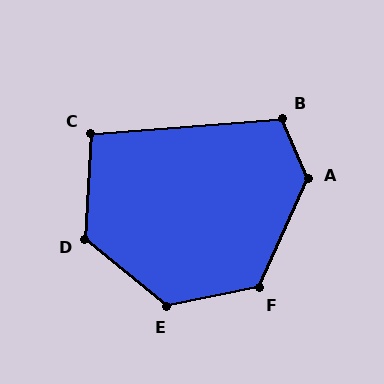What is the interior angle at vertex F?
Approximately 125 degrees (obtuse).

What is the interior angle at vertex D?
Approximately 126 degrees (obtuse).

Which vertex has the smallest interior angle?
C, at approximately 98 degrees.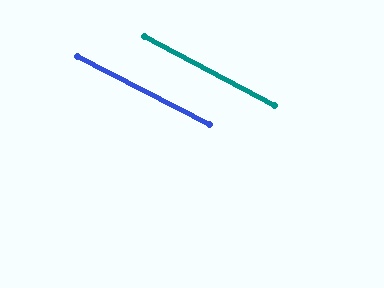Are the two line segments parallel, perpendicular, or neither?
Parallel — their directions differ by only 0.6°.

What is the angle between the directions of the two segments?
Approximately 1 degree.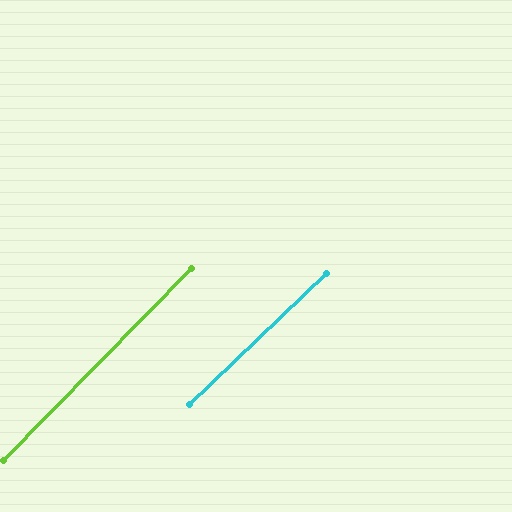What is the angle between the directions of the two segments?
Approximately 2 degrees.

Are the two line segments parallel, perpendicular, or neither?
Parallel — their directions differ by only 1.9°.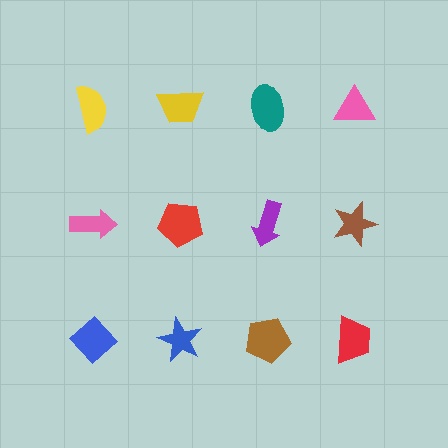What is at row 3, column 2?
A blue star.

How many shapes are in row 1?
4 shapes.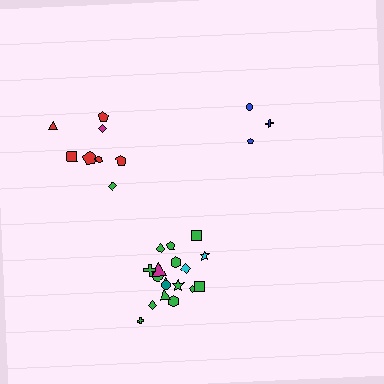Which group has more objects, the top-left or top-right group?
The top-left group.